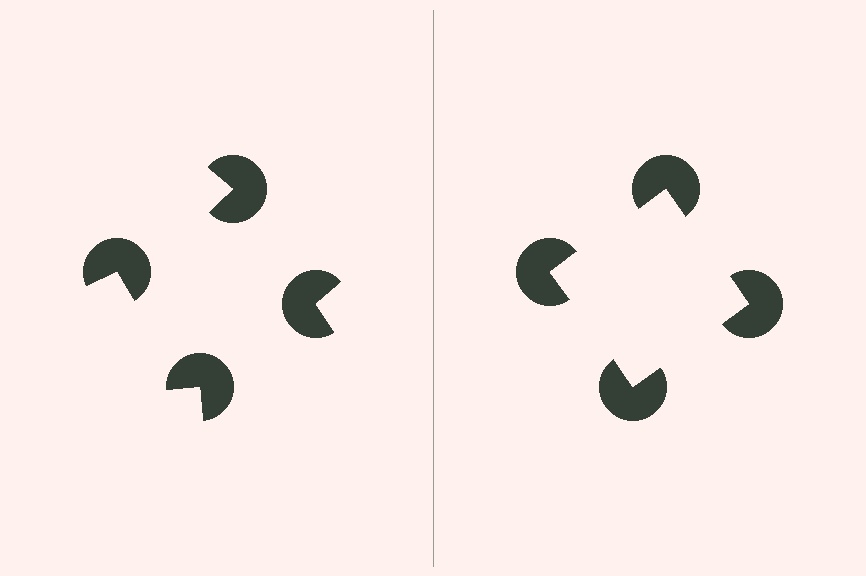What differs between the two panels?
The pac-man discs are positioned identically on both sides; only the wedge orientations differ. On the right they align to a square; on the left they are misaligned.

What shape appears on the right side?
An illusory square.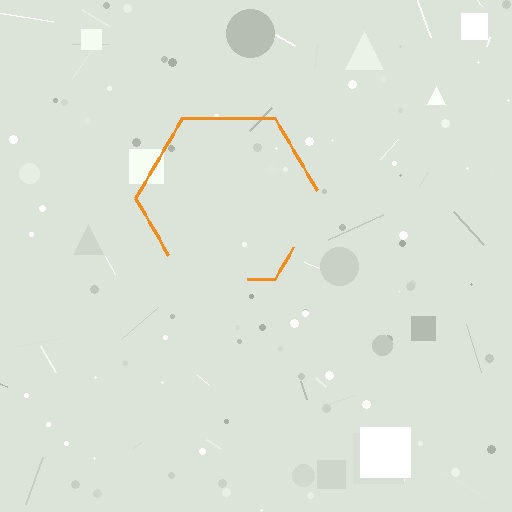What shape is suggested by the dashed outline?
The dashed outline suggests a hexagon.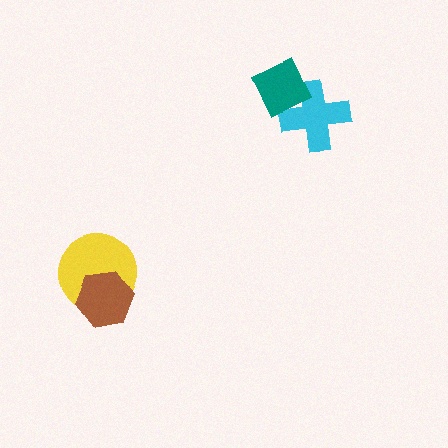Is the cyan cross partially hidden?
Yes, it is partially covered by another shape.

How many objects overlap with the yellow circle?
1 object overlaps with the yellow circle.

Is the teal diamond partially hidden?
No, no other shape covers it.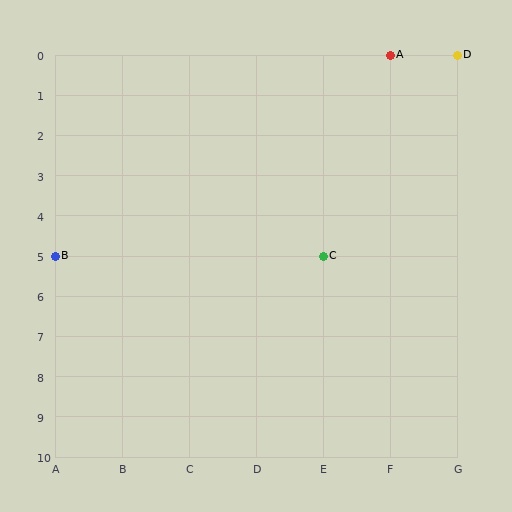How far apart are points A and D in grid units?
Points A and D are 1 column apart.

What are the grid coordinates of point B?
Point B is at grid coordinates (A, 5).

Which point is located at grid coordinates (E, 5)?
Point C is at (E, 5).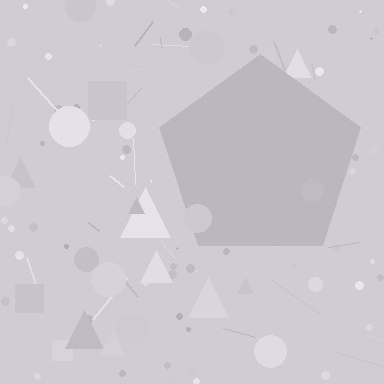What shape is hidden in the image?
A pentagon is hidden in the image.